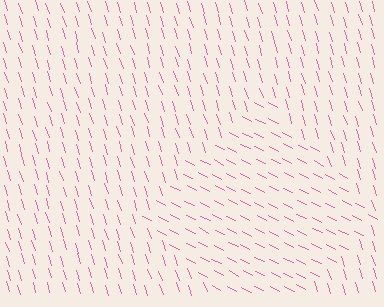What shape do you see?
I see a diamond.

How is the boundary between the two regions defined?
The boundary is defined purely by a change in line orientation (approximately 45 degrees difference). All lines are the same color and thickness.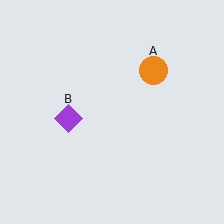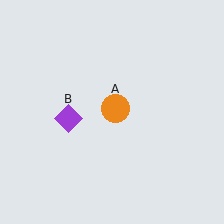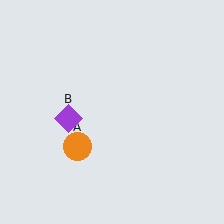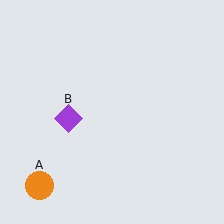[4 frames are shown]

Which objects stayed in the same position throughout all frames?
Purple diamond (object B) remained stationary.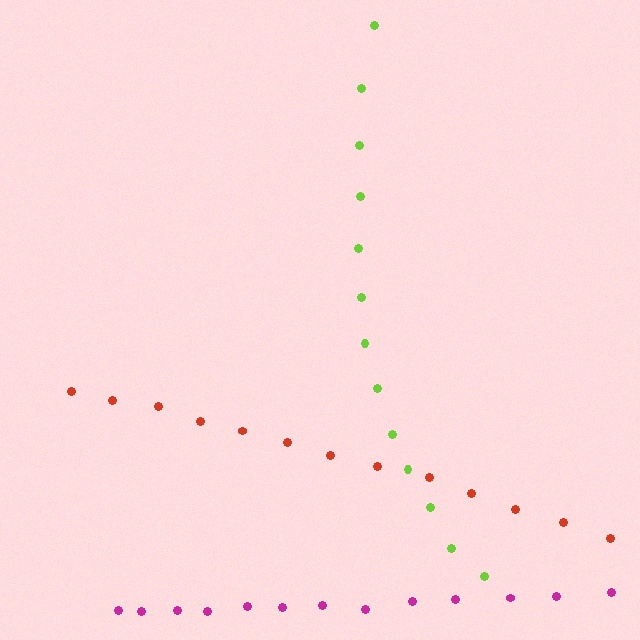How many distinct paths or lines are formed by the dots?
There are 3 distinct paths.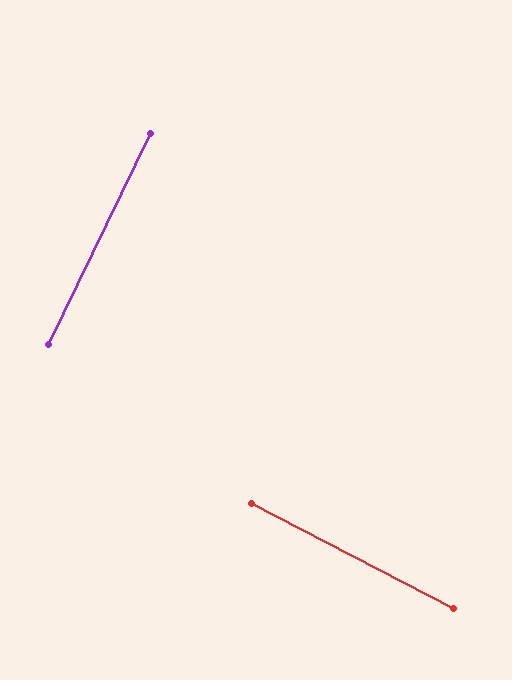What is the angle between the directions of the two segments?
Approximately 88 degrees.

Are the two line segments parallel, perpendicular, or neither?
Perpendicular — they meet at approximately 88°.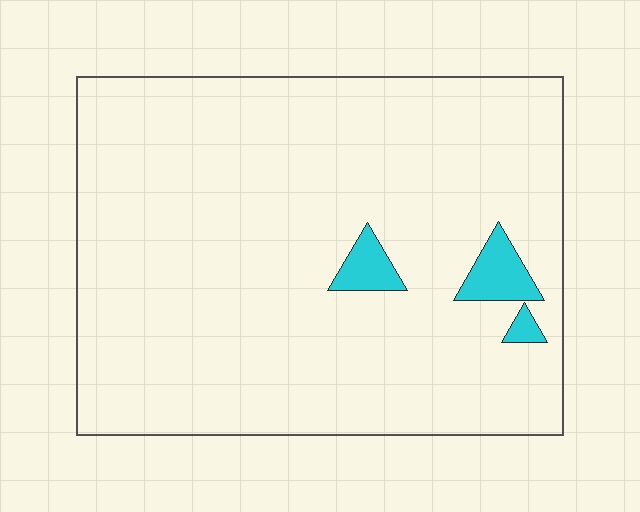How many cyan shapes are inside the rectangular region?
3.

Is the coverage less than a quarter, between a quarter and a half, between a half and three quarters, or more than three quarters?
Less than a quarter.